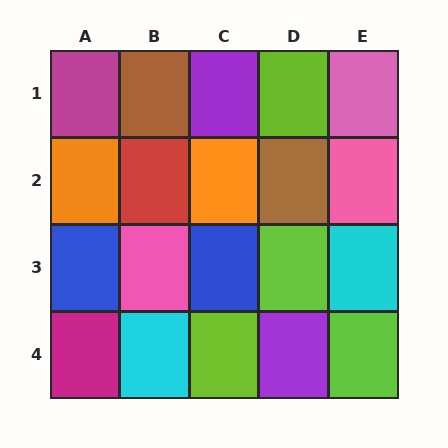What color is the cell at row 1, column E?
Pink.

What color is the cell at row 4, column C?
Lime.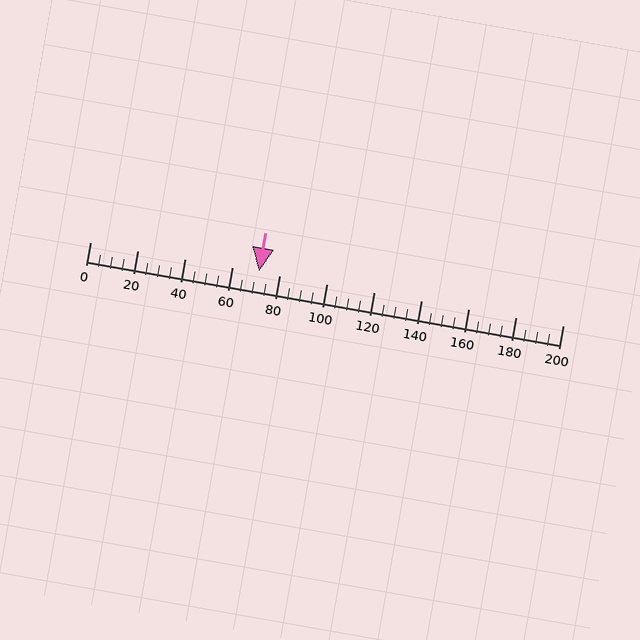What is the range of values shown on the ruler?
The ruler shows values from 0 to 200.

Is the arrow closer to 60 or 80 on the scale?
The arrow is closer to 80.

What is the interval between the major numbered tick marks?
The major tick marks are spaced 20 units apart.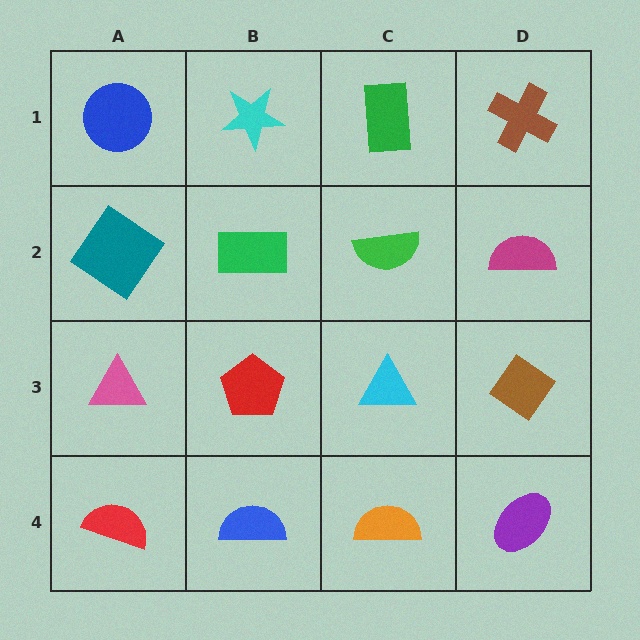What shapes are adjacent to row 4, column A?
A pink triangle (row 3, column A), a blue semicircle (row 4, column B).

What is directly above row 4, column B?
A red pentagon.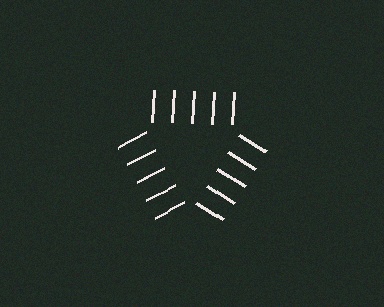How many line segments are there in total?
15 — 5 along each of the 3 edges.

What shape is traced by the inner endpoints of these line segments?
An illusory triangle — the line segments terminate on its edges but no continuous stroke is drawn.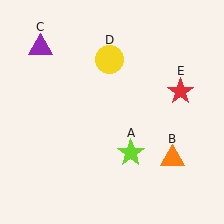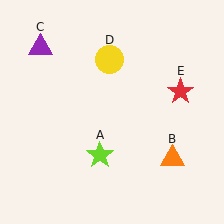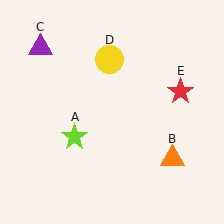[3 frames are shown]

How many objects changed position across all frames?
1 object changed position: lime star (object A).